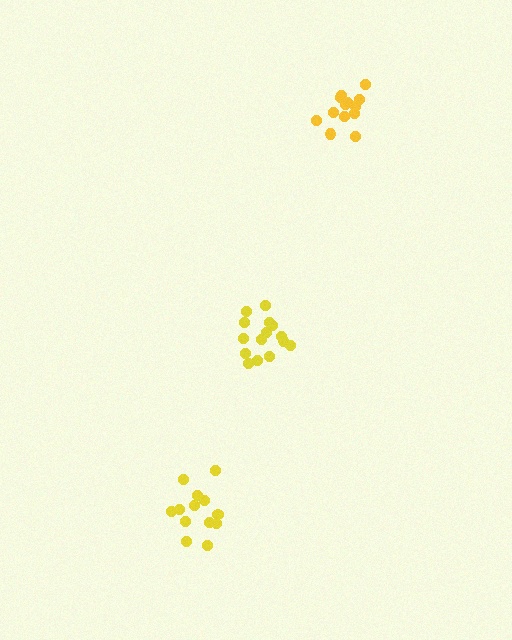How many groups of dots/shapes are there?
There are 3 groups.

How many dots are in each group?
Group 1: 15 dots, Group 2: 13 dots, Group 3: 13 dots (41 total).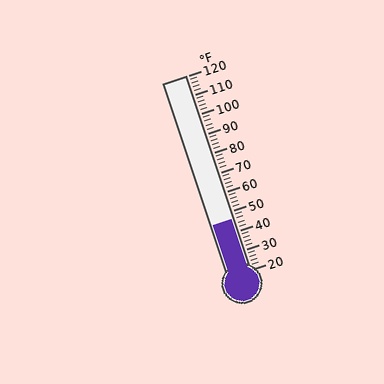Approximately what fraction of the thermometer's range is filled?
The thermometer is filled to approximately 25% of its range.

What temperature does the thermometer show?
The thermometer shows approximately 46°F.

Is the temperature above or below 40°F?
The temperature is above 40°F.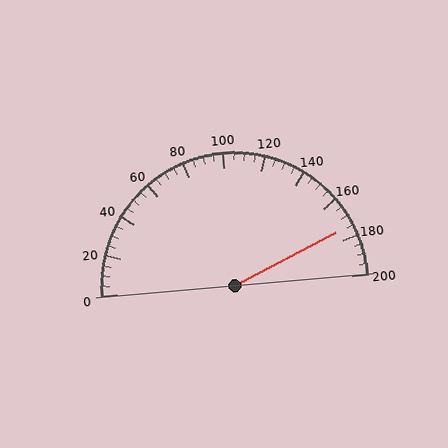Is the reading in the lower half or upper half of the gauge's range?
The reading is in the upper half of the range (0 to 200).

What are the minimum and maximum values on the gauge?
The gauge ranges from 0 to 200.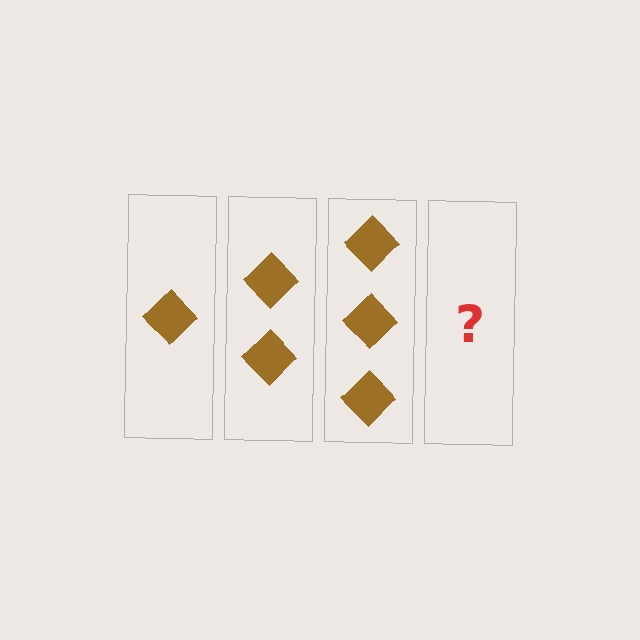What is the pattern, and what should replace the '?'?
The pattern is that each step adds one more diamond. The '?' should be 4 diamonds.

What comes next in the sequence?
The next element should be 4 diamonds.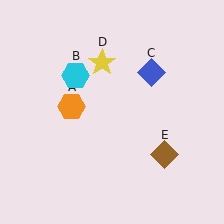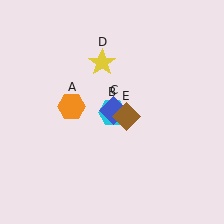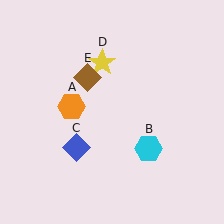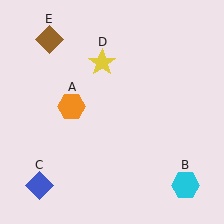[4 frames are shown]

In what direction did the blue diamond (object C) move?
The blue diamond (object C) moved down and to the left.